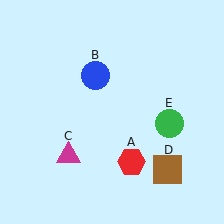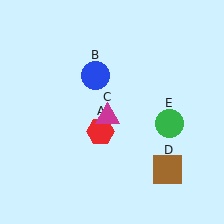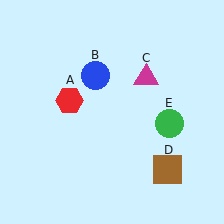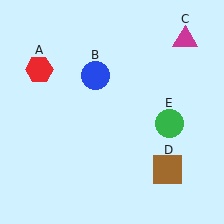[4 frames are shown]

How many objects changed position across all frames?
2 objects changed position: red hexagon (object A), magenta triangle (object C).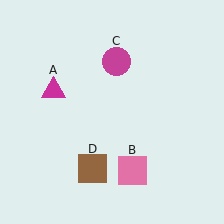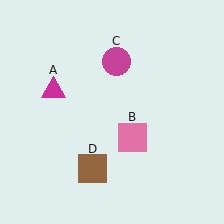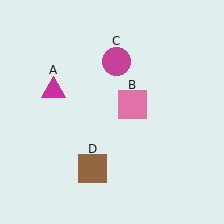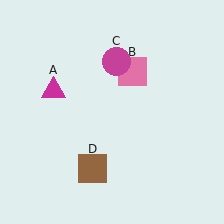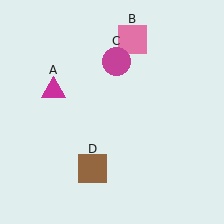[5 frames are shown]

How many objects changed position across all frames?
1 object changed position: pink square (object B).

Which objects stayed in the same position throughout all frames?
Magenta triangle (object A) and magenta circle (object C) and brown square (object D) remained stationary.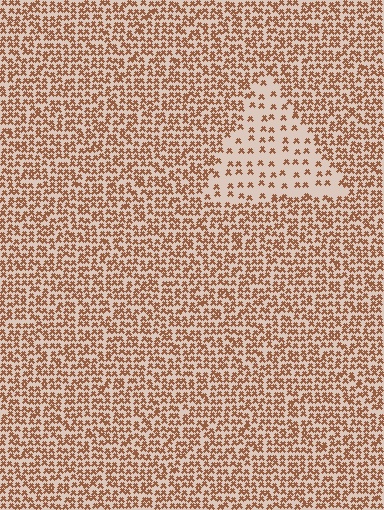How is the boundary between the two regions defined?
The boundary is defined by a change in element density (approximately 2.6x ratio). All elements are the same color, size, and shape.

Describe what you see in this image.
The image contains small brown elements arranged at two different densities. A triangle-shaped region is visible where the elements are less densely packed than the surrounding area.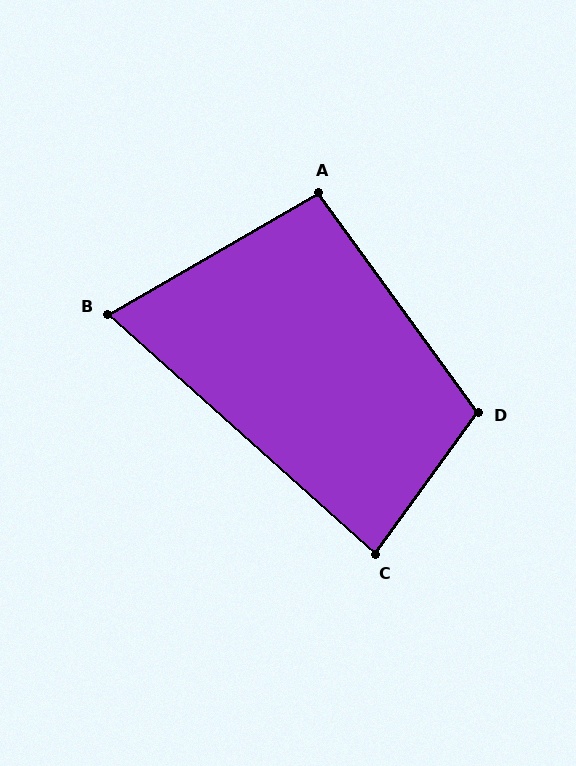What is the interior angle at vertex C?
Approximately 84 degrees (acute).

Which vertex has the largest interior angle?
D, at approximately 108 degrees.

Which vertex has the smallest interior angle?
B, at approximately 72 degrees.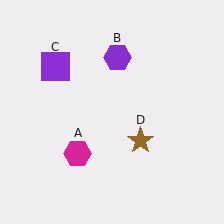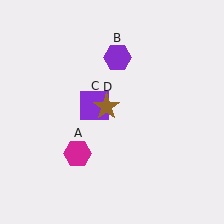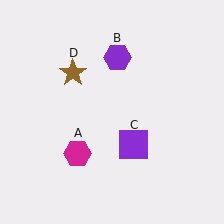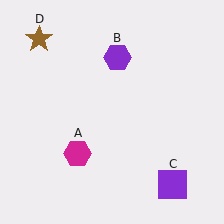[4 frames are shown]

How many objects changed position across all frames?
2 objects changed position: purple square (object C), brown star (object D).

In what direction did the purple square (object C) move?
The purple square (object C) moved down and to the right.